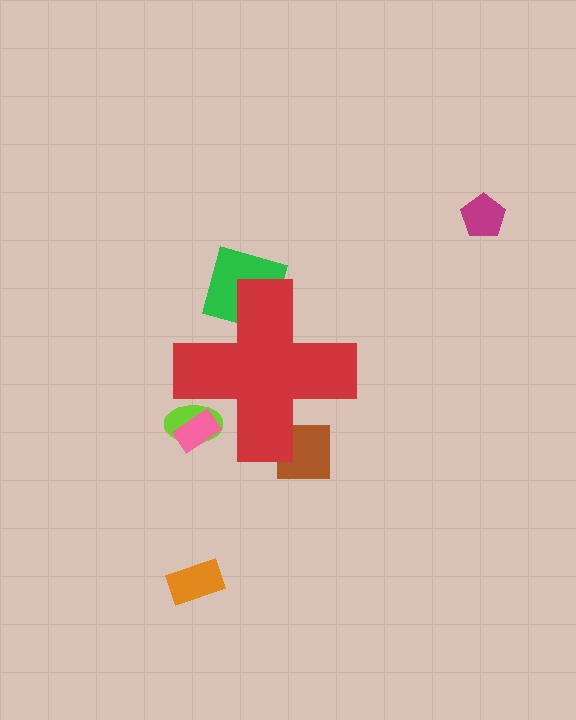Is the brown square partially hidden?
Yes, the brown square is partially hidden behind the red cross.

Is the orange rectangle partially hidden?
No, the orange rectangle is fully visible.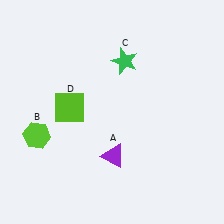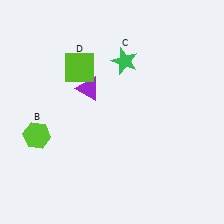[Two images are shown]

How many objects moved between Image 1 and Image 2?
2 objects moved between the two images.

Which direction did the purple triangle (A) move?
The purple triangle (A) moved up.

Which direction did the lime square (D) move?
The lime square (D) moved up.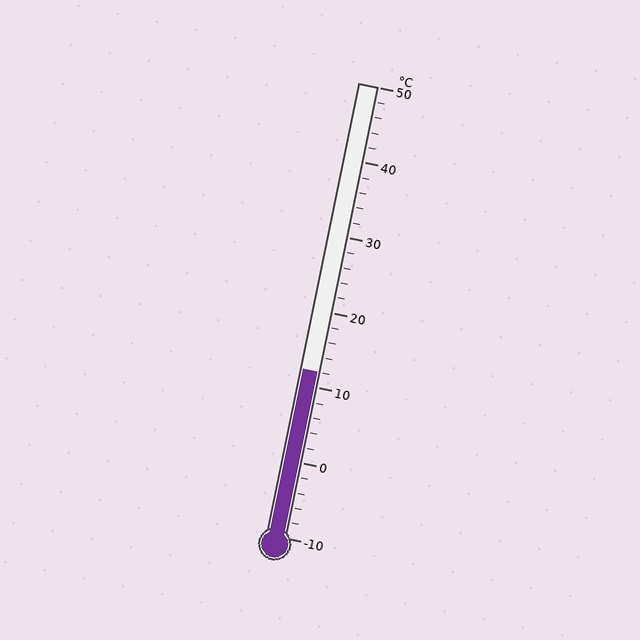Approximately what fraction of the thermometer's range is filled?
The thermometer is filled to approximately 35% of its range.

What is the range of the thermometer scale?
The thermometer scale ranges from -10°C to 50°C.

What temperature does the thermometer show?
The thermometer shows approximately 12°C.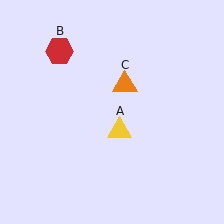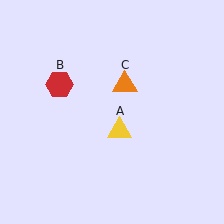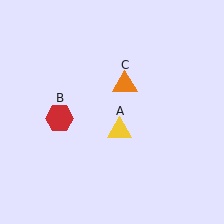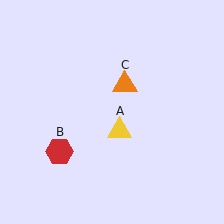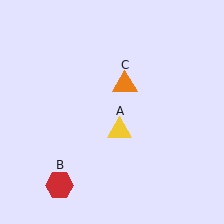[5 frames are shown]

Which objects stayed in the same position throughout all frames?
Yellow triangle (object A) and orange triangle (object C) remained stationary.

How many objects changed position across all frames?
1 object changed position: red hexagon (object B).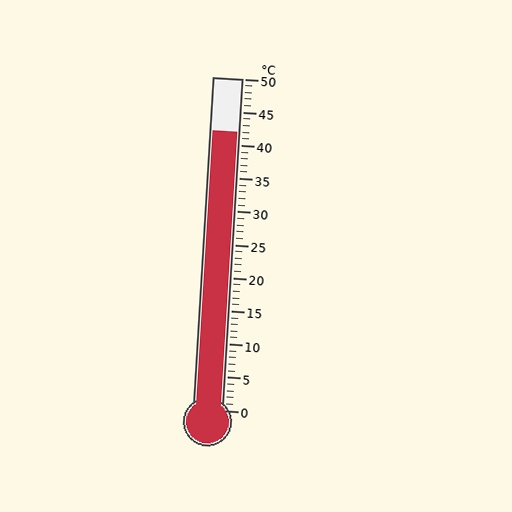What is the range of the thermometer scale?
The thermometer scale ranges from 0°C to 50°C.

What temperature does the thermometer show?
The thermometer shows approximately 42°C.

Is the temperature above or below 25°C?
The temperature is above 25°C.